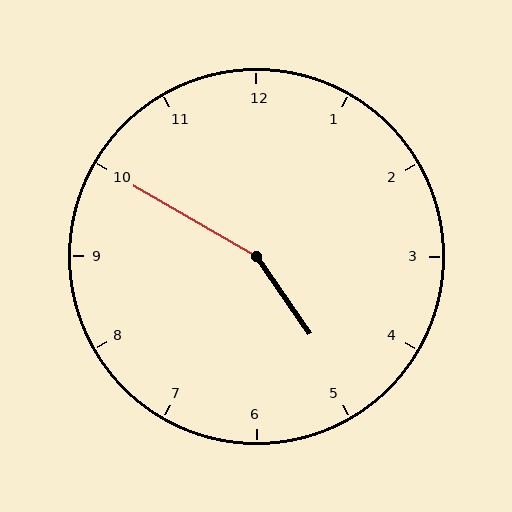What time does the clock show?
4:50.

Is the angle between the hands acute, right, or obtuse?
It is obtuse.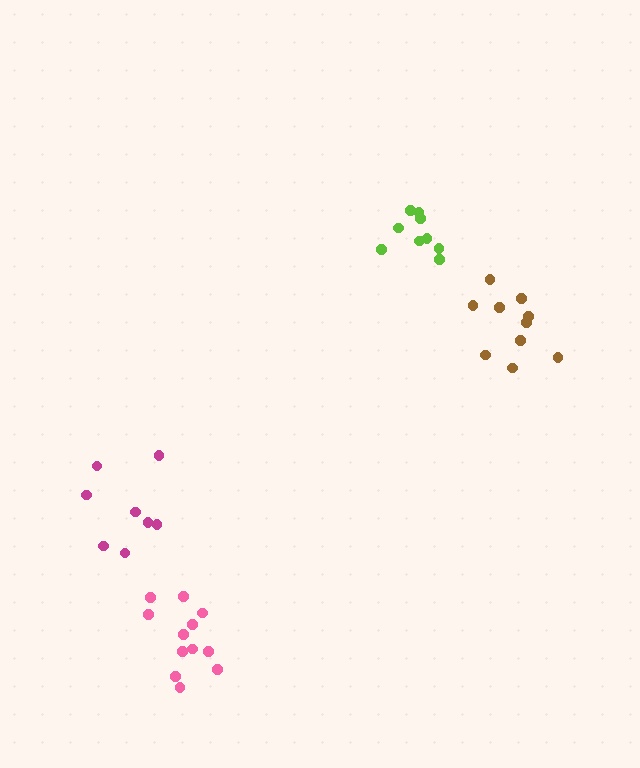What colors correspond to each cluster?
The clusters are colored: lime, magenta, pink, brown.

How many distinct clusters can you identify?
There are 4 distinct clusters.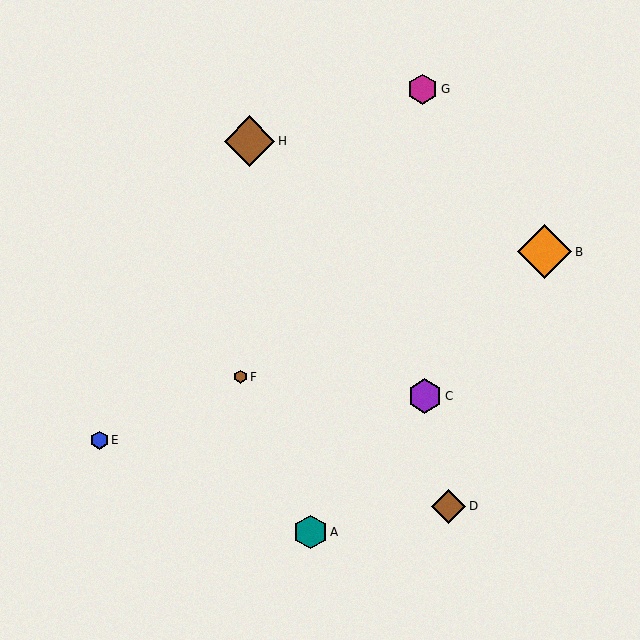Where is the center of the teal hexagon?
The center of the teal hexagon is at (310, 532).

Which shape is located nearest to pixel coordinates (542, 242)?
The orange diamond (labeled B) at (545, 252) is nearest to that location.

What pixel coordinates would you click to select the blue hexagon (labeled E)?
Click at (99, 440) to select the blue hexagon E.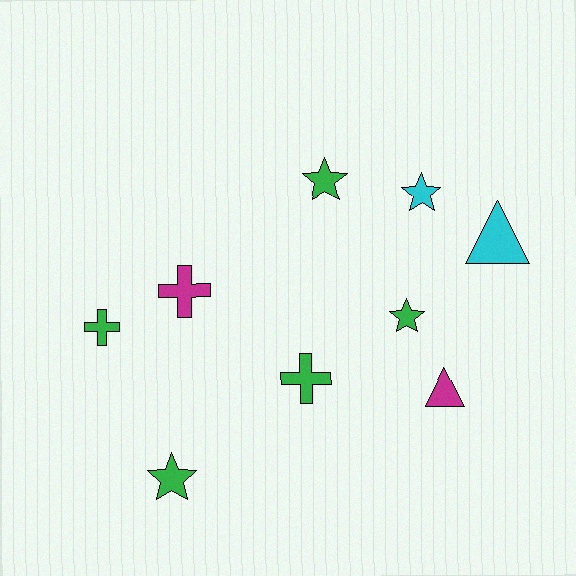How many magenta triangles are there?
There is 1 magenta triangle.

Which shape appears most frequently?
Star, with 4 objects.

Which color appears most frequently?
Green, with 5 objects.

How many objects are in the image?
There are 9 objects.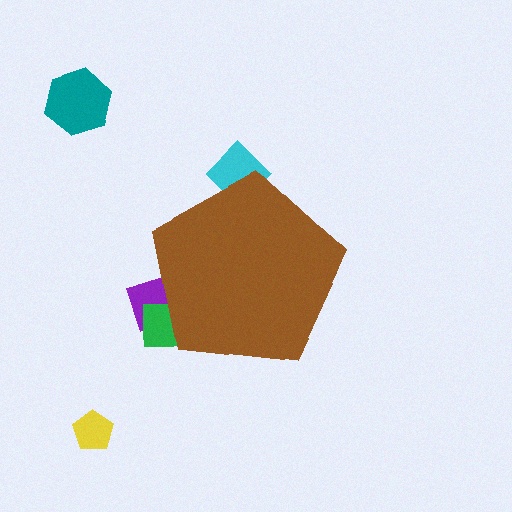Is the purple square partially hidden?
Yes, the purple square is partially hidden behind the brown pentagon.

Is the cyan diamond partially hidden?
Yes, the cyan diamond is partially hidden behind the brown pentagon.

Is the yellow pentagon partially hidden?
No, the yellow pentagon is fully visible.